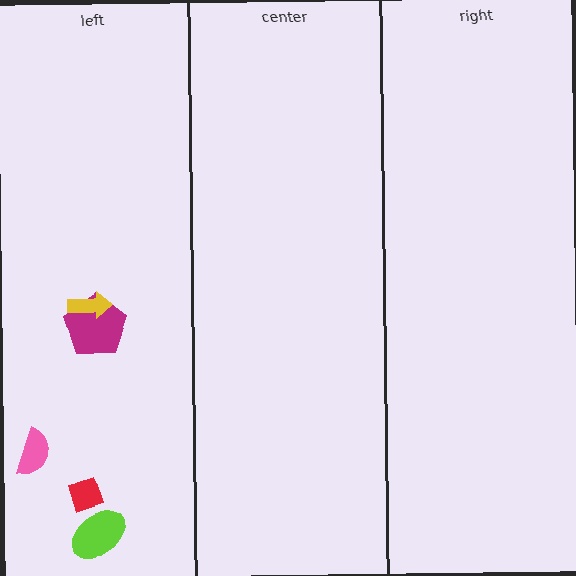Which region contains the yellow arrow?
The left region.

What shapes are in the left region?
The lime ellipse, the pink semicircle, the red diamond, the magenta pentagon, the yellow arrow.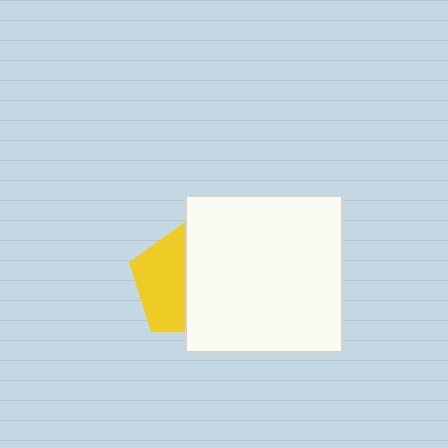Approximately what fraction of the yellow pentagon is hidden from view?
Roughly 52% of the yellow pentagon is hidden behind the white square.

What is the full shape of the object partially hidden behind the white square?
The partially hidden object is a yellow pentagon.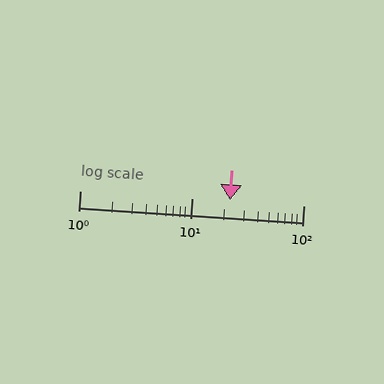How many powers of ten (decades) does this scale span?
The scale spans 2 decades, from 1 to 100.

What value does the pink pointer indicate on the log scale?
The pointer indicates approximately 22.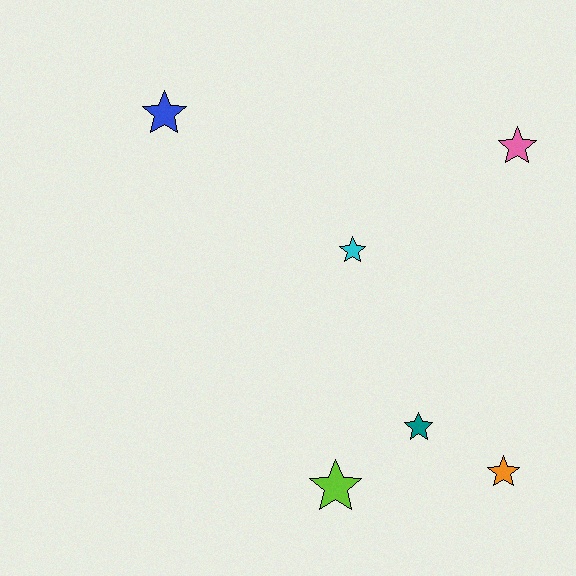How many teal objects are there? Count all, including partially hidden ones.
There is 1 teal object.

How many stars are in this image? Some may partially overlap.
There are 6 stars.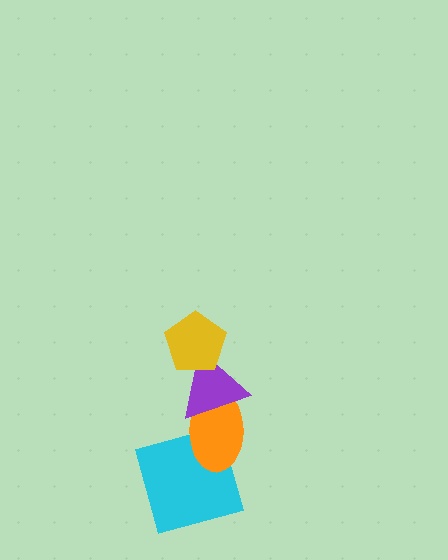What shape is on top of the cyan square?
The orange ellipse is on top of the cyan square.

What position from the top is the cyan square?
The cyan square is 4th from the top.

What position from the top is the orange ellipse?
The orange ellipse is 3rd from the top.